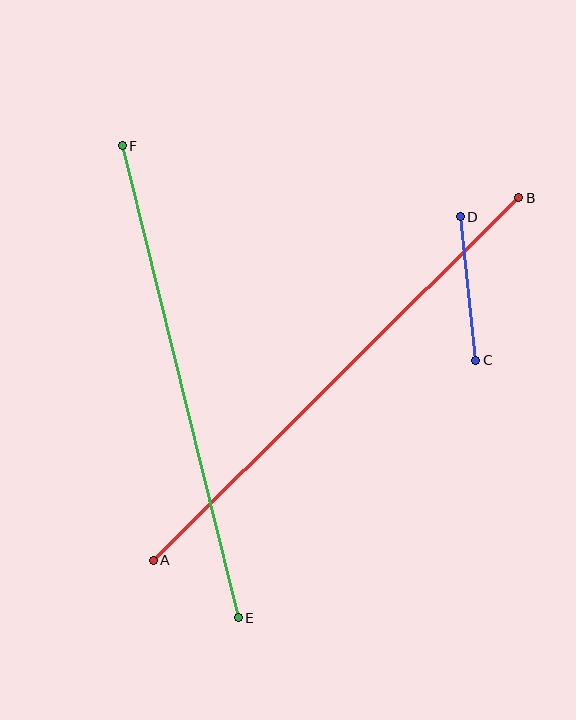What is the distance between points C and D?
The distance is approximately 144 pixels.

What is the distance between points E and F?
The distance is approximately 486 pixels.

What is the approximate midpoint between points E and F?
The midpoint is at approximately (180, 382) pixels.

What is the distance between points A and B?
The distance is approximately 515 pixels.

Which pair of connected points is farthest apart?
Points A and B are farthest apart.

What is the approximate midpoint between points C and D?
The midpoint is at approximately (468, 289) pixels.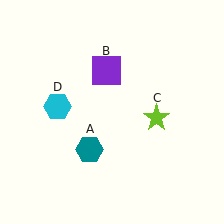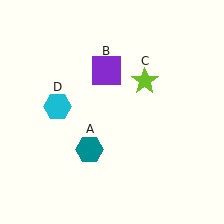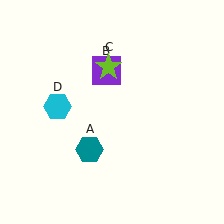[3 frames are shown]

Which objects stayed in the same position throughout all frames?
Teal hexagon (object A) and purple square (object B) and cyan hexagon (object D) remained stationary.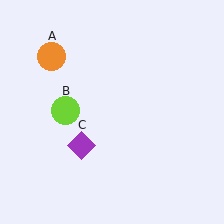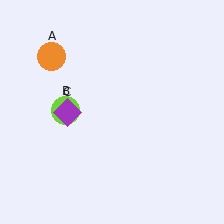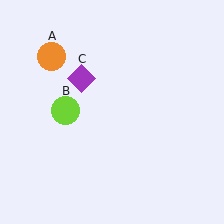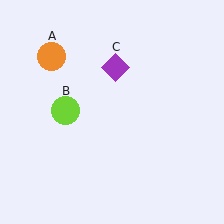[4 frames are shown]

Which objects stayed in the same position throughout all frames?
Orange circle (object A) and lime circle (object B) remained stationary.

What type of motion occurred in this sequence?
The purple diamond (object C) rotated clockwise around the center of the scene.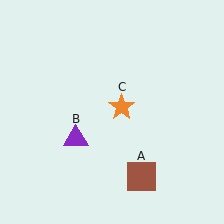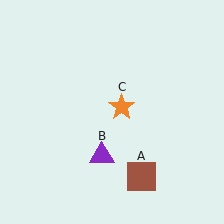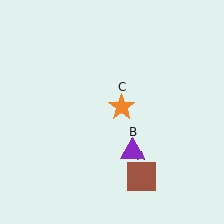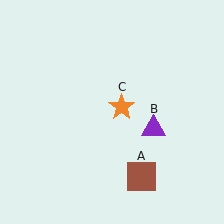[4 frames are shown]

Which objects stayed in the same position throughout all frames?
Brown square (object A) and orange star (object C) remained stationary.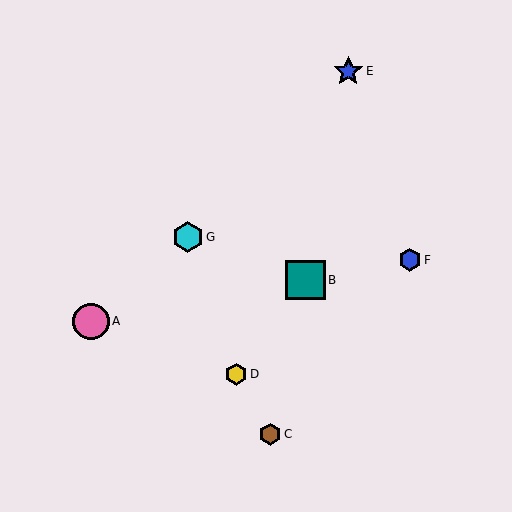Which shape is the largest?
The teal square (labeled B) is the largest.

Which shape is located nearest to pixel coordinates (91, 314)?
The pink circle (labeled A) at (91, 321) is nearest to that location.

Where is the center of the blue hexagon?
The center of the blue hexagon is at (410, 260).